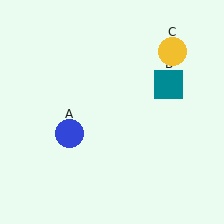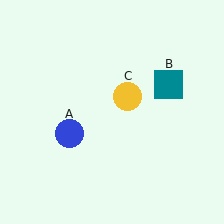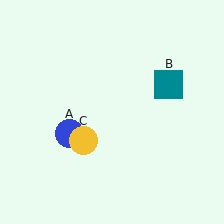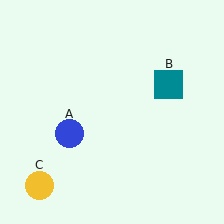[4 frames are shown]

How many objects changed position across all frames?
1 object changed position: yellow circle (object C).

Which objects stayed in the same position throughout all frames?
Blue circle (object A) and teal square (object B) remained stationary.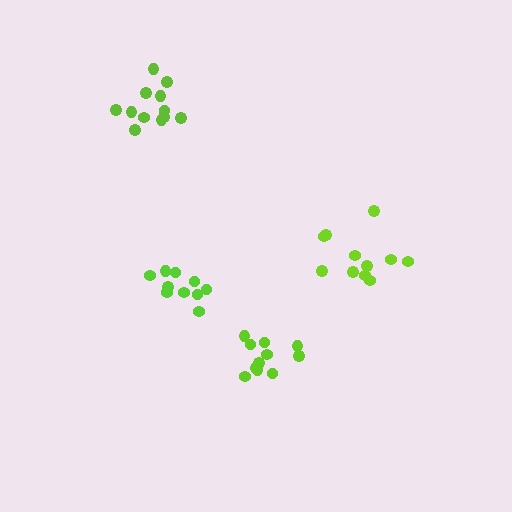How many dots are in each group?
Group 1: 11 dots, Group 2: 10 dots, Group 3: 11 dots, Group 4: 12 dots (44 total).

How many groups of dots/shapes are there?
There are 4 groups.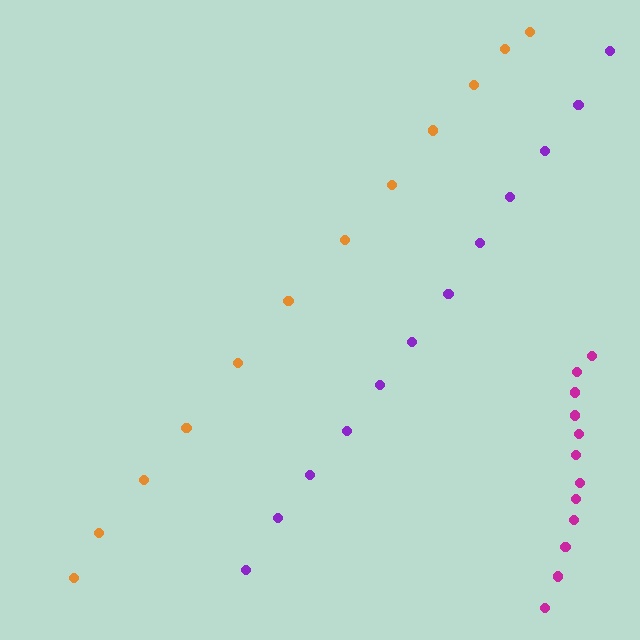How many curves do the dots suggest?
There are 3 distinct paths.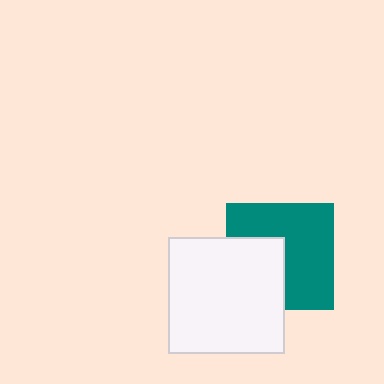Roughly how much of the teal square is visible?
About half of it is visible (roughly 62%).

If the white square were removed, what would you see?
You would see the complete teal square.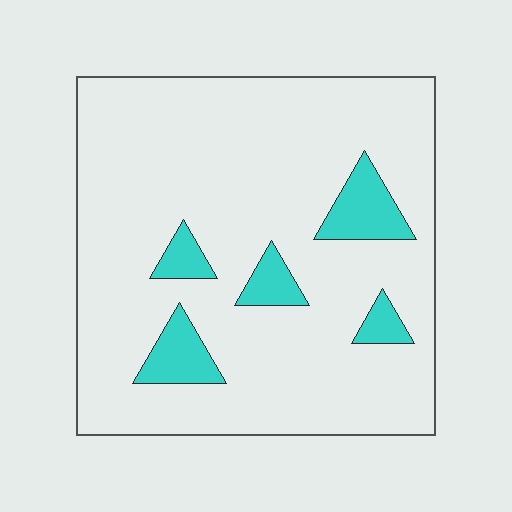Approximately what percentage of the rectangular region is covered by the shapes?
Approximately 10%.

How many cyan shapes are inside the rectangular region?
5.